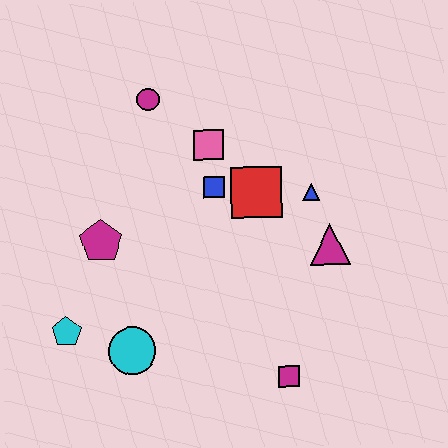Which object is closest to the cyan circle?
The cyan pentagon is closest to the cyan circle.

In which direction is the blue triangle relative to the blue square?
The blue triangle is to the right of the blue square.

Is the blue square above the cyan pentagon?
Yes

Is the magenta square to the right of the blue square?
Yes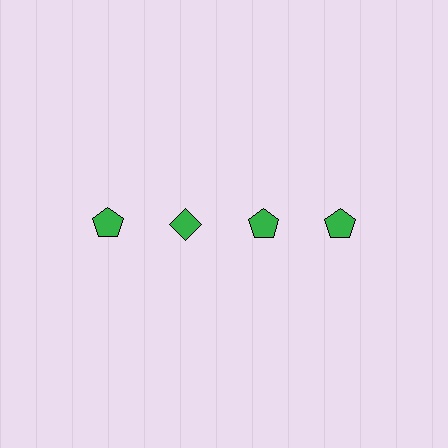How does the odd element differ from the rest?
It has a different shape: diamond instead of pentagon.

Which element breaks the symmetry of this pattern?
The green diamond in the top row, second from left column breaks the symmetry. All other shapes are green pentagons.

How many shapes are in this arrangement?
There are 4 shapes arranged in a grid pattern.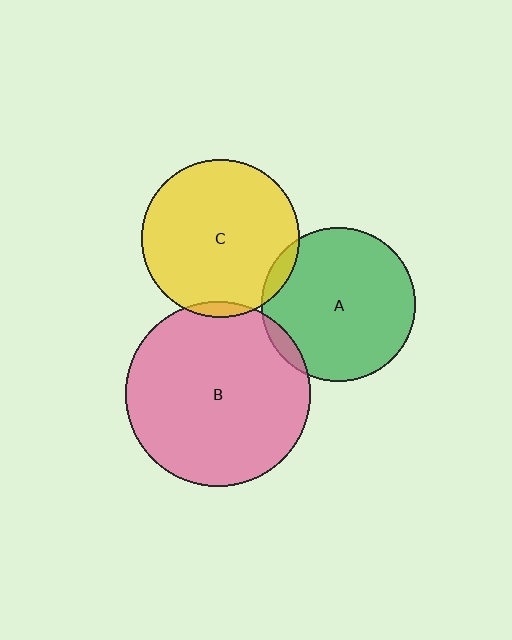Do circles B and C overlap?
Yes.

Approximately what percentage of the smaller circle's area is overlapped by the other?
Approximately 5%.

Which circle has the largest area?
Circle B (pink).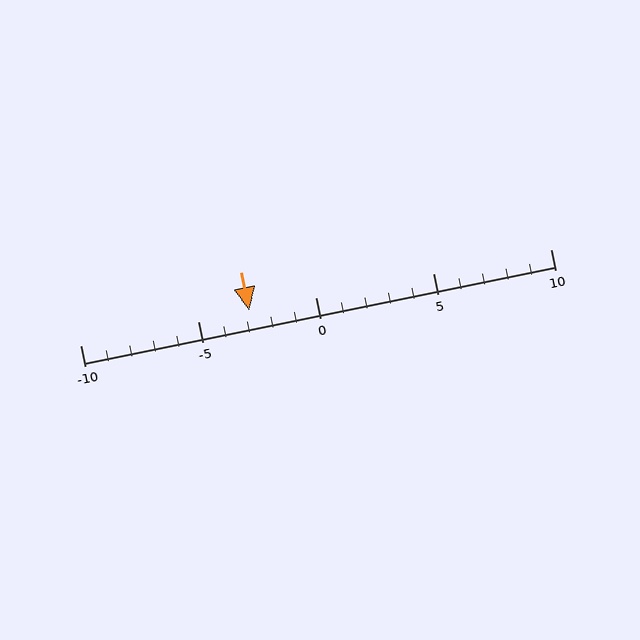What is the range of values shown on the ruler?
The ruler shows values from -10 to 10.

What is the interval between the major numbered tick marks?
The major tick marks are spaced 5 units apart.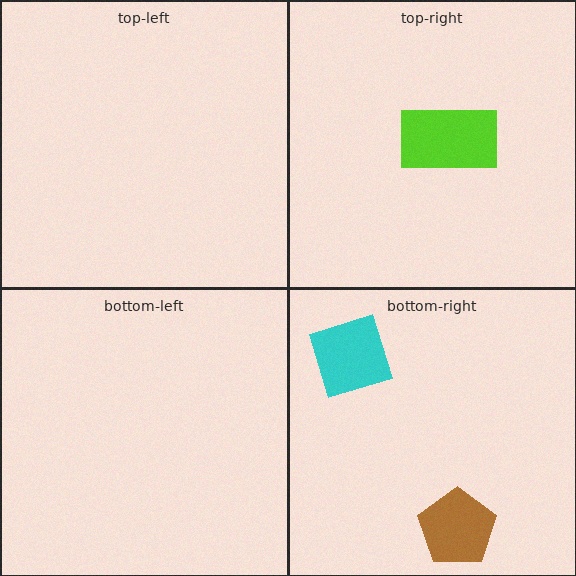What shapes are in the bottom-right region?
The cyan diamond, the brown pentagon.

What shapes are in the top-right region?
The lime rectangle.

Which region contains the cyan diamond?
The bottom-right region.